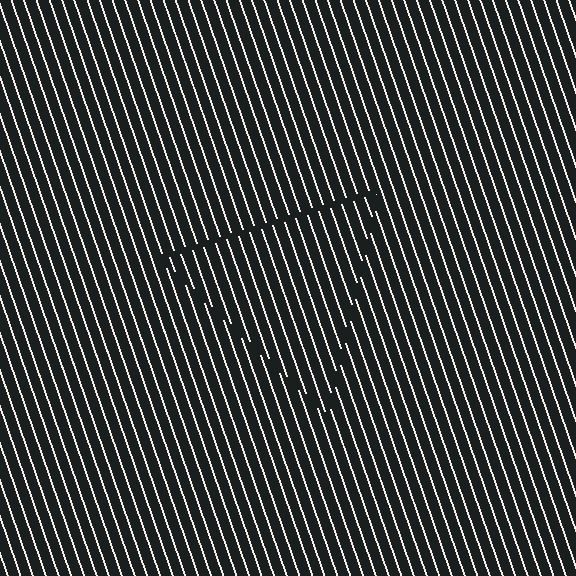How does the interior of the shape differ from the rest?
The interior of the shape contains the same grating, shifted by half a period — the contour is defined by the phase discontinuity where line-ends from the inner and outer gratings abut.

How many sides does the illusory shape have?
3 sides — the line-ends trace a triangle.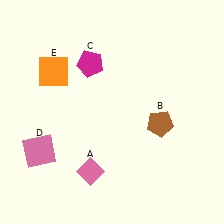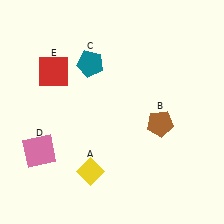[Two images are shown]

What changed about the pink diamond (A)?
In Image 1, A is pink. In Image 2, it changed to yellow.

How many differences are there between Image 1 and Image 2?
There are 3 differences between the two images.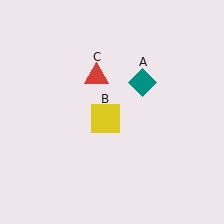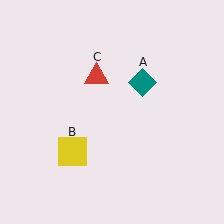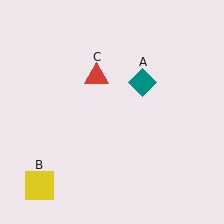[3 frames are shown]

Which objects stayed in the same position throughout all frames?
Teal diamond (object A) and red triangle (object C) remained stationary.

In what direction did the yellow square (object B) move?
The yellow square (object B) moved down and to the left.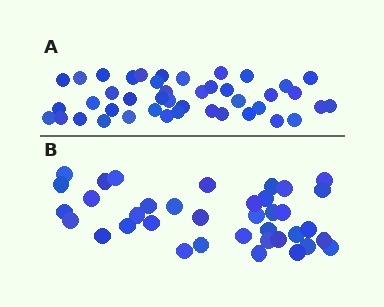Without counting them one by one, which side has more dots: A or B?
Region A (the top region) has more dots.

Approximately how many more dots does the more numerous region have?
Region A has about 6 more dots than region B.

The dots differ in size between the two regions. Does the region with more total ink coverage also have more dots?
No. Region B has more total ink coverage because its dots are larger, but region A actually contains more individual dots. Total area can be misleading — the number of items is what matters here.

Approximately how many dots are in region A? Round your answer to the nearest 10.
About 40 dots. (The exact count is 43, which rounds to 40.)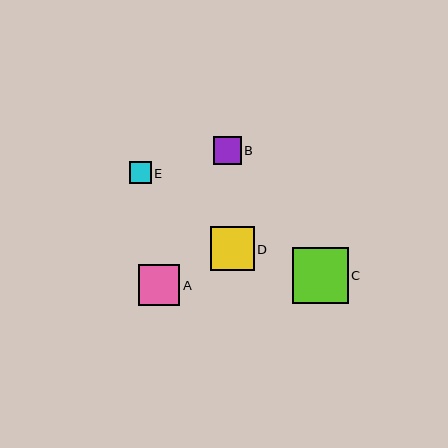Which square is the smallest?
Square E is the smallest with a size of approximately 22 pixels.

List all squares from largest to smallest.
From largest to smallest: C, D, A, B, E.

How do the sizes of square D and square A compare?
Square D and square A are approximately the same size.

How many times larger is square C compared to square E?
Square C is approximately 2.5 times the size of square E.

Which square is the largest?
Square C is the largest with a size of approximately 56 pixels.